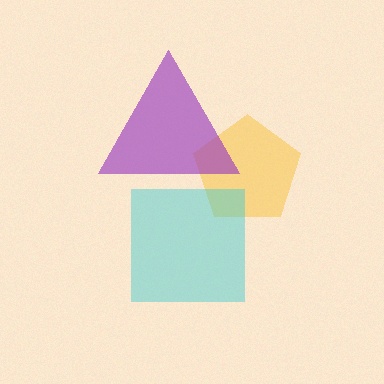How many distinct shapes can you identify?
There are 3 distinct shapes: a yellow pentagon, a purple triangle, a cyan square.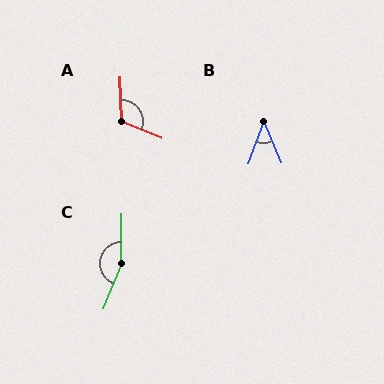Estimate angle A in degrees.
Approximately 114 degrees.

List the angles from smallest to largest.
B (43°), A (114°), C (158°).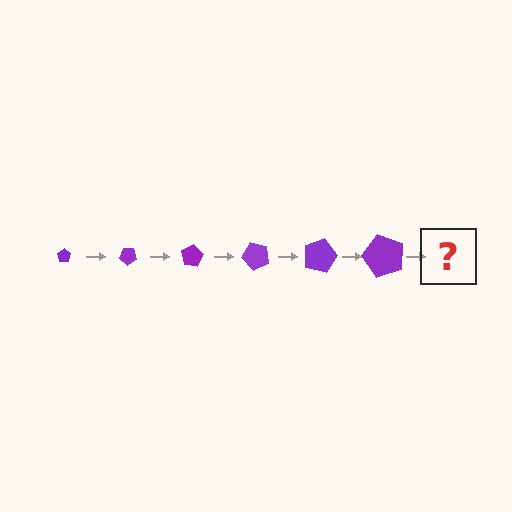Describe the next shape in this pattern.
It should be a pentagon, larger than the previous one and rotated 240 degrees from the start.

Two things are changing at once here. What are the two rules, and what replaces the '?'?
The two rules are that the pentagon grows larger each step and it rotates 40 degrees each step. The '?' should be a pentagon, larger than the previous one and rotated 240 degrees from the start.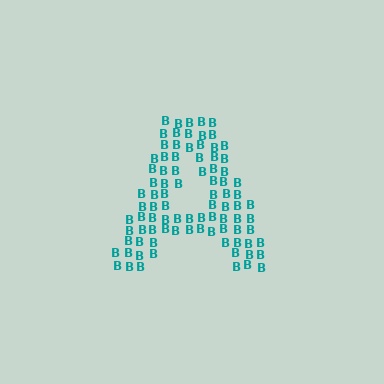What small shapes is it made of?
It is made of small letter B's.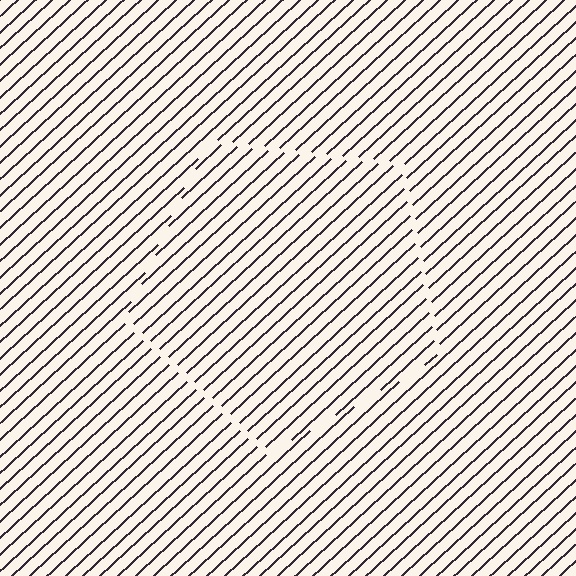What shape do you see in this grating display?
An illusory pentagon. The interior of the shape contains the same grating, shifted by half a period — the contour is defined by the phase discontinuity where line-ends from the inner and outer gratings abut.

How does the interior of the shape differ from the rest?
The interior of the shape contains the same grating, shifted by half a period — the contour is defined by the phase discontinuity where line-ends from the inner and outer gratings abut.